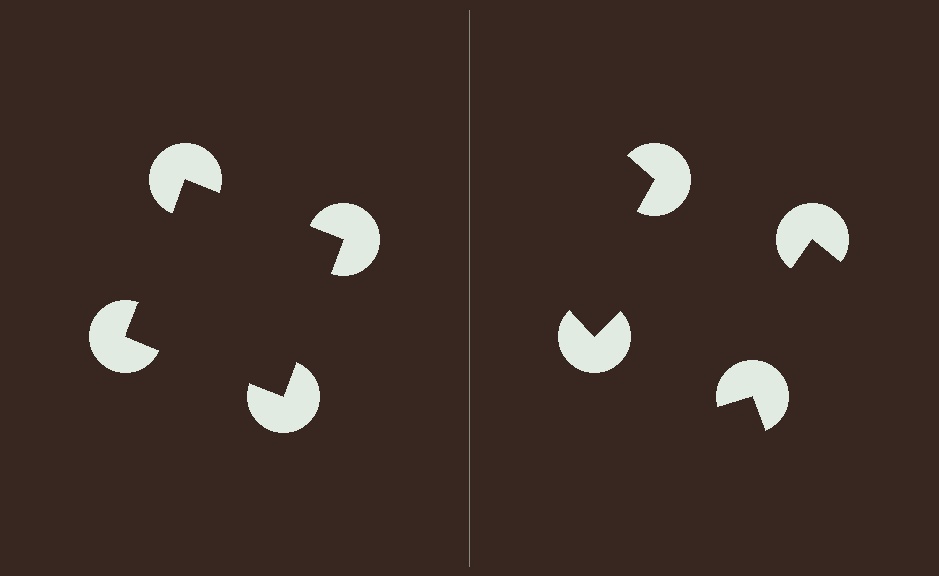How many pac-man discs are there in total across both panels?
8 — 4 on each side.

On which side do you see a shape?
An illusory square appears on the left side. On the right side the wedge cuts are rotated, so no coherent shape forms.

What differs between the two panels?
The pac-man discs are positioned identically on both sides; only the wedge orientations differ. On the left they align to a square; on the right they are misaligned.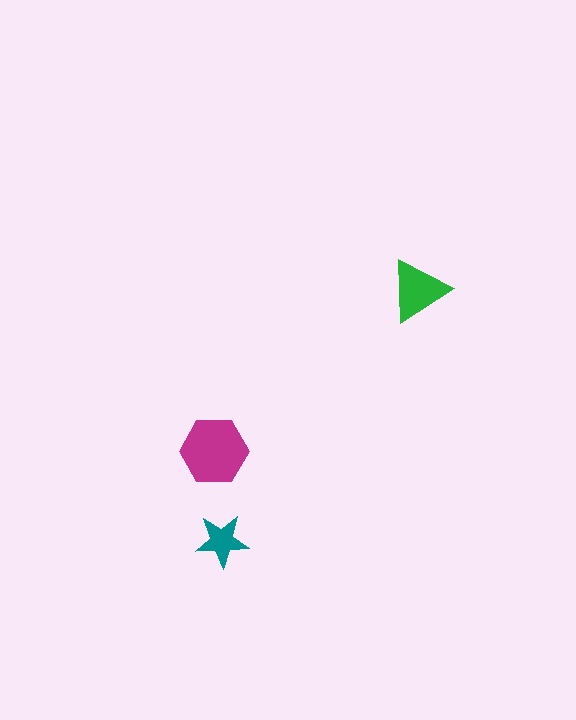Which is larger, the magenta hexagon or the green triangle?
The magenta hexagon.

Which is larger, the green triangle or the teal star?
The green triangle.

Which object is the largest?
The magenta hexagon.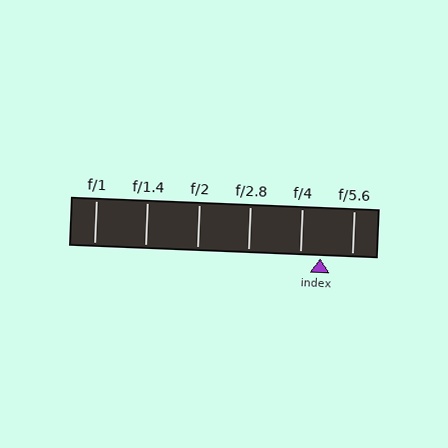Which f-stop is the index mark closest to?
The index mark is closest to f/4.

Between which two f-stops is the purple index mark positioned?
The index mark is between f/4 and f/5.6.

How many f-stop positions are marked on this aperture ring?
There are 6 f-stop positions marked.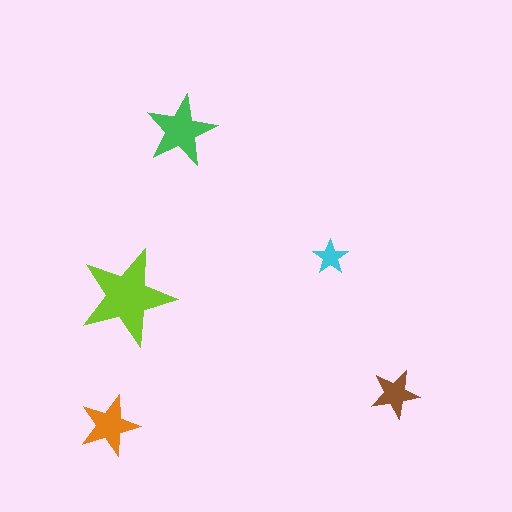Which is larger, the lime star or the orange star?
The lime one.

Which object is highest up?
The green star is topmost.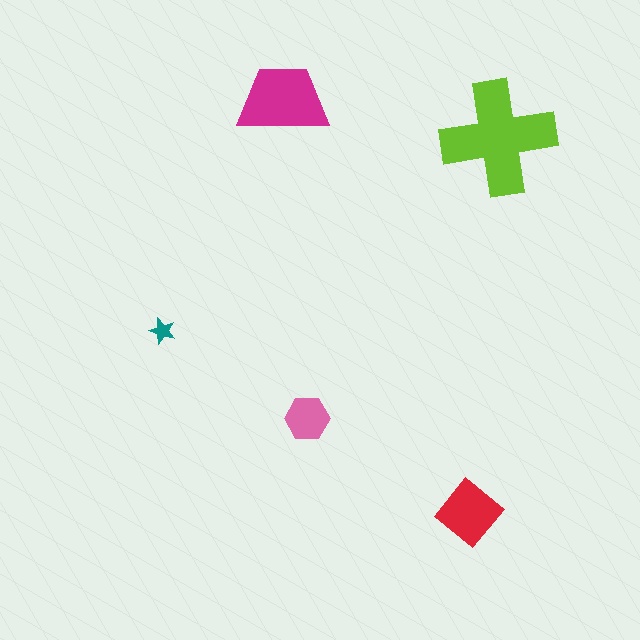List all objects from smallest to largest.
The teal star, the pink hexagon, the red diamond, the magenta trapezoid, the lime cross.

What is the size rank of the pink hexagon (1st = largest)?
4th.